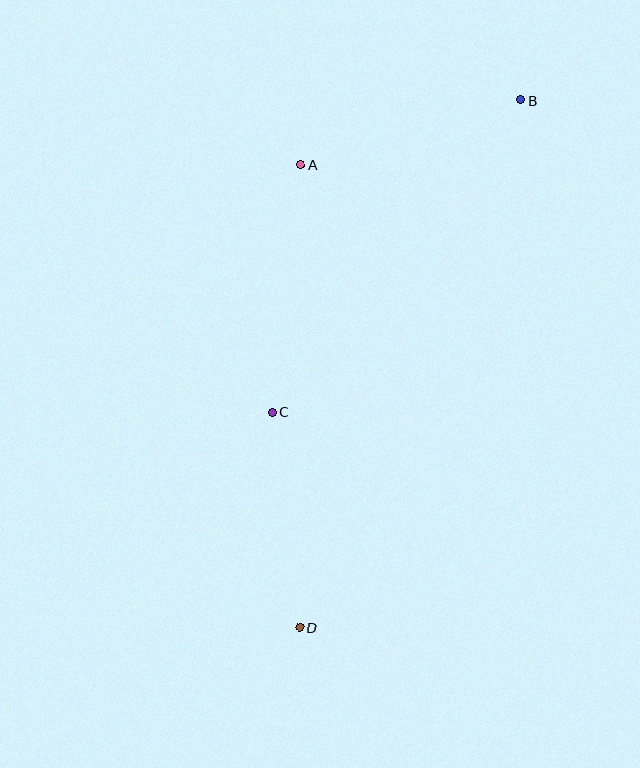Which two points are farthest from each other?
Points B and D are farthest from each other.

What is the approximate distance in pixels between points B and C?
The distance between B and C is approximately 399 pixels.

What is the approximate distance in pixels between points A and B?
The distance between A and B is approximately 229 pixels.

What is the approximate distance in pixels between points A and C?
The distance between A and C is approximately 249 pixels.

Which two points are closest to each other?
Points C and D are closest to each other.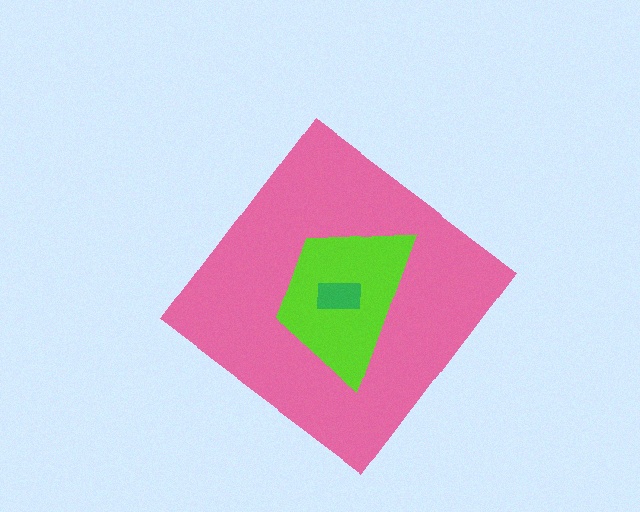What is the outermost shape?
The pink diamond.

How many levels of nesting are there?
3.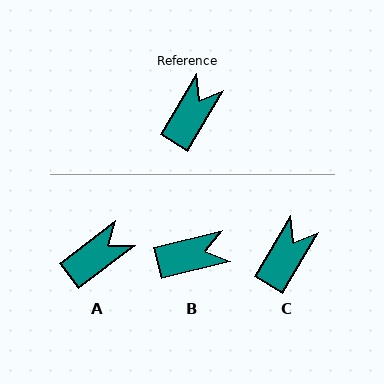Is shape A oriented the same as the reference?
No, it is off by about 22 degrees.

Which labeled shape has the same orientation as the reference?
C.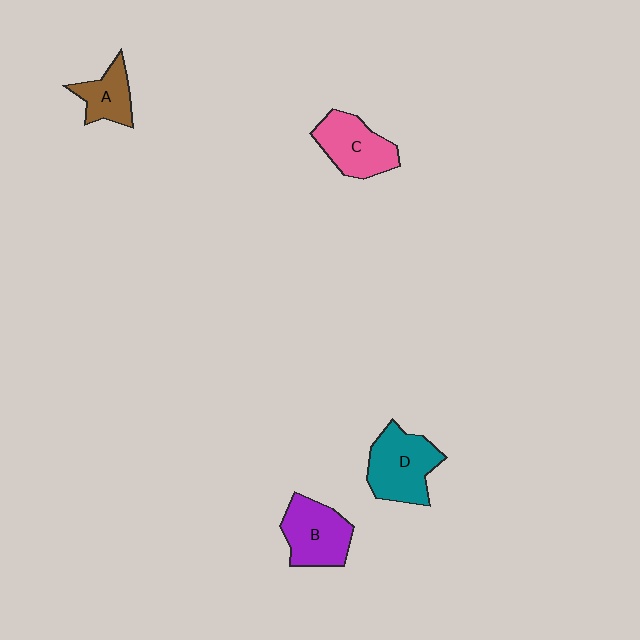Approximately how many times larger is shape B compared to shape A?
Approximately 1.5 times.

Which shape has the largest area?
Shape D (teal).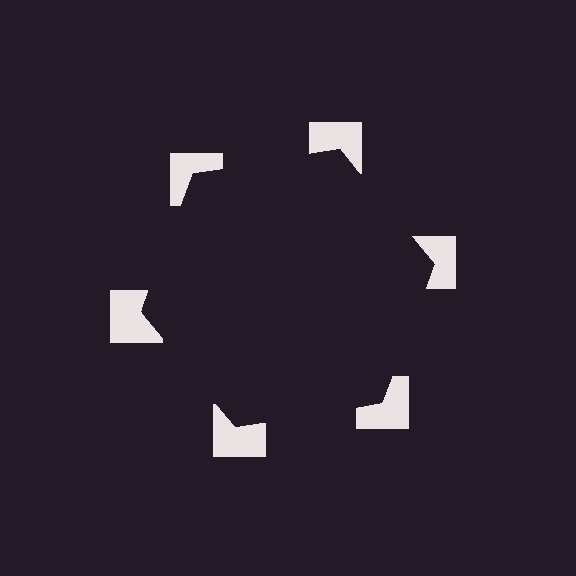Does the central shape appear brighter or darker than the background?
It typically appears slightly darker than the background, even though no actual brightness change is drawn.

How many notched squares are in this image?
There are 6 — one at each vertex of the illusory hexagon.